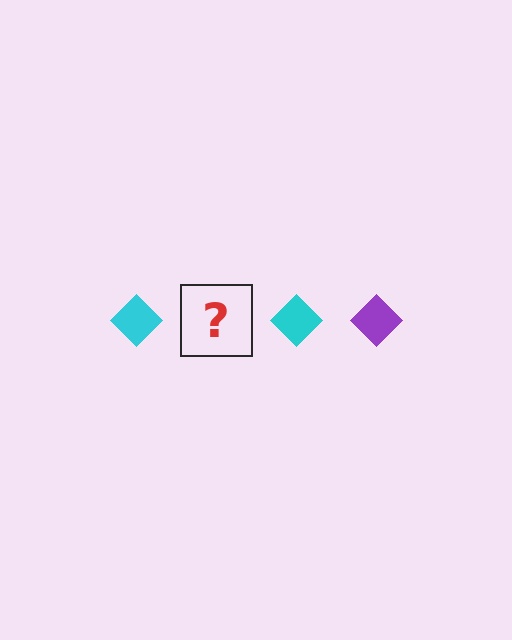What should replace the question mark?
The question mark should be replaced with a purple diamond.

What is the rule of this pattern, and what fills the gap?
The rule is that the pattern cycles through cyan, purple diamonds. The gap should be filled with a purple diamond.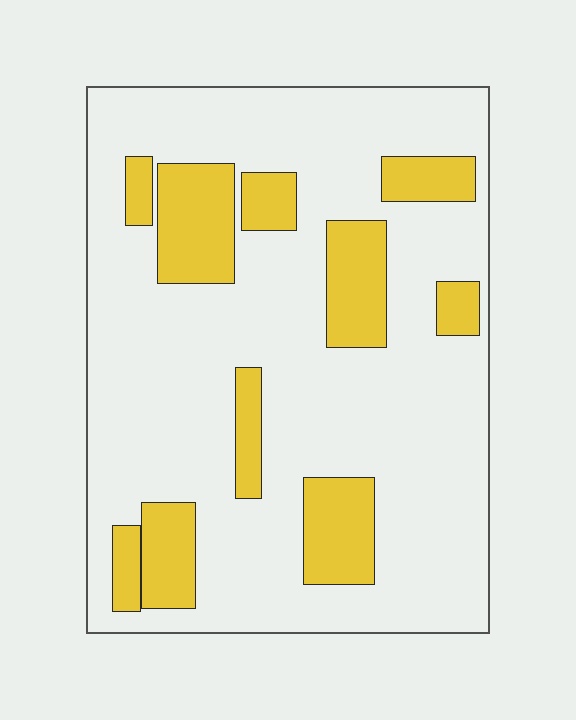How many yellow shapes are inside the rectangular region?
10.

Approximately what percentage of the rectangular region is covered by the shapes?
Approximately 20%.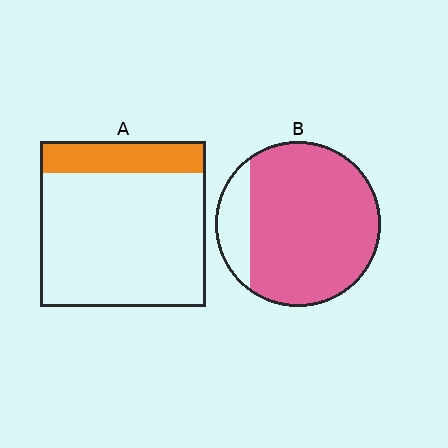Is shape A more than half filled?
No.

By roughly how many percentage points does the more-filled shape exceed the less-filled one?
By roughly 65 percentage points (B over A).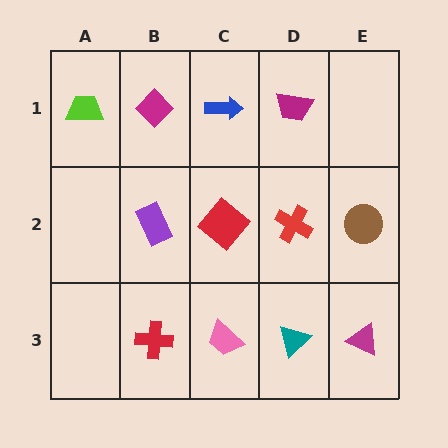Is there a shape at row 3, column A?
No, that cell is empty.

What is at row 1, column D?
A magenta trapezoid.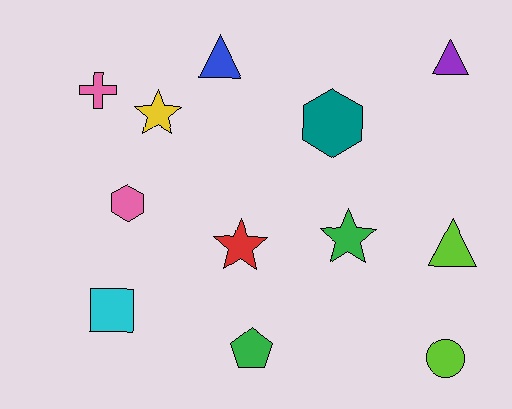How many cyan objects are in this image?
There is 1 cyan object.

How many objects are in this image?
There are 12 objects.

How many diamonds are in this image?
There are no diamonds.